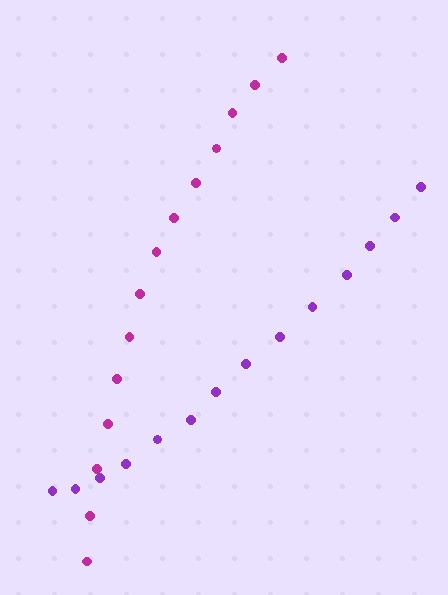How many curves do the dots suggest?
There are 2 distinct paths.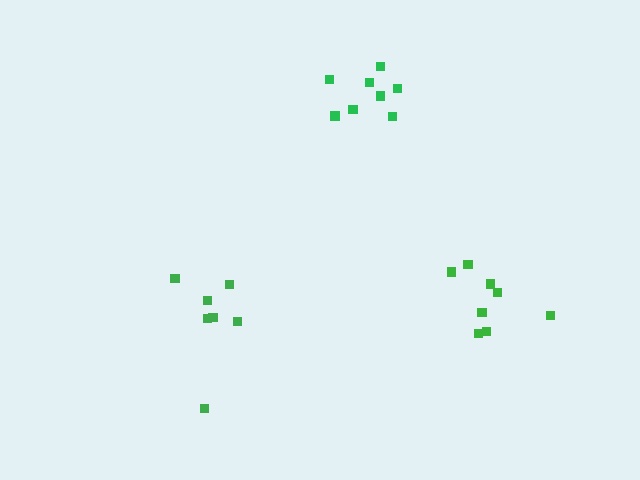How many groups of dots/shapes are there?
There are 3 groups.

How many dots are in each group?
Group 1: 8 dots, Group 2: 7 dots, Group 3: 8 dots (23 total).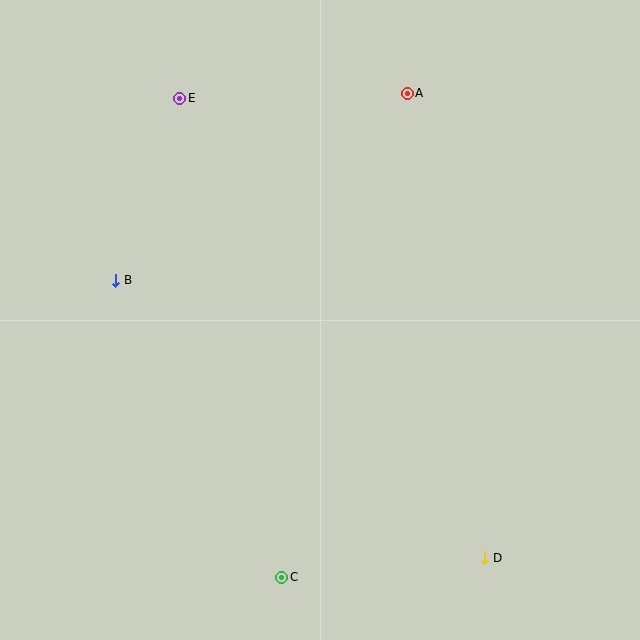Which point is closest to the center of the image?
Point B at (116, 280) is closest to the center.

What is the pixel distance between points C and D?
The distance between C and D is 204 pixels.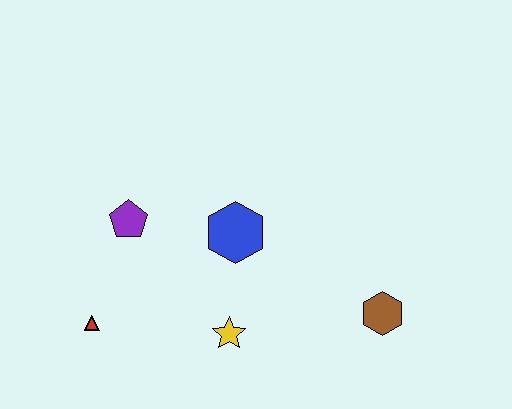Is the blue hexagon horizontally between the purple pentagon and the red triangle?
No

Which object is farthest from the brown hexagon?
The red triangle is farthest from the brown hexagon.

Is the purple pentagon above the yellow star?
Yes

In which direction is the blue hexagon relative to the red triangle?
The blue hexagon is to the right of the red triangle.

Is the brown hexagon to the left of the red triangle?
No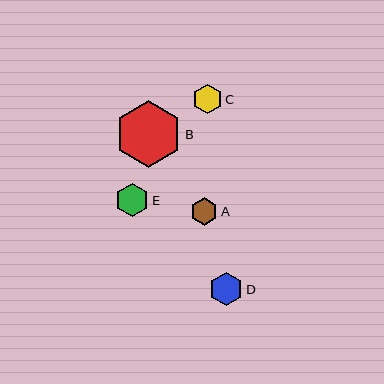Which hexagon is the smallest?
Hexagon A is the smallest with a size of approximately 27 pixels.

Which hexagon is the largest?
Hexagon B is the largest with a size of approximately 67 pixels.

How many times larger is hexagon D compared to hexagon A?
Hexagon D is approximately 1.2 times the size of hexagon A.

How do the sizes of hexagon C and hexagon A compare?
Hexagon C and hexagon A are approximately the same size.